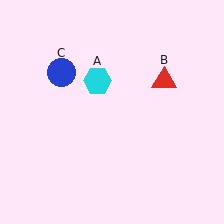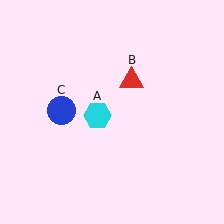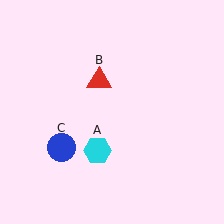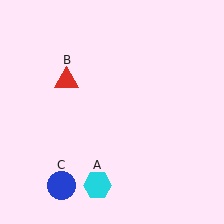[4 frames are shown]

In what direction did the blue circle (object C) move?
The blue circle (object C) moved down.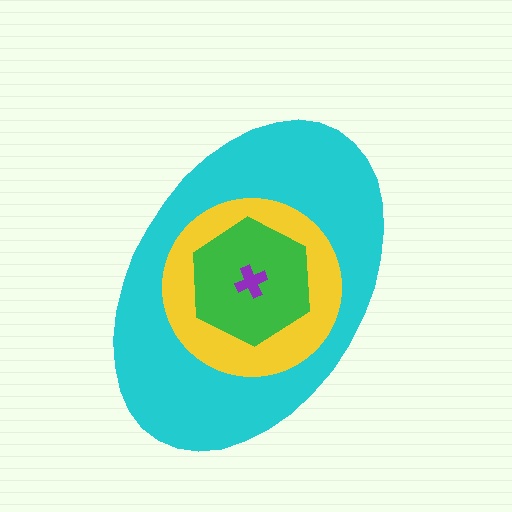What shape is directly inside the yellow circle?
The green hexagon.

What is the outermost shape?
The cyan ellipse.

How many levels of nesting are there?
4.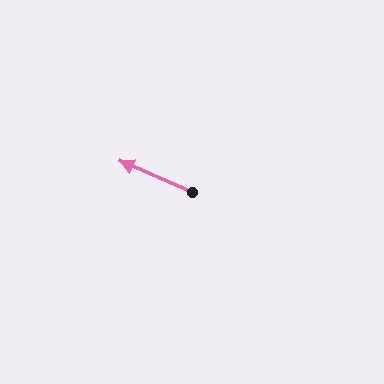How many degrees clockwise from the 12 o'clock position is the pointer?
Approximately 293 degrees.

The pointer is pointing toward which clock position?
Roughly 10 o'clock.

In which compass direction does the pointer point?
Northwest.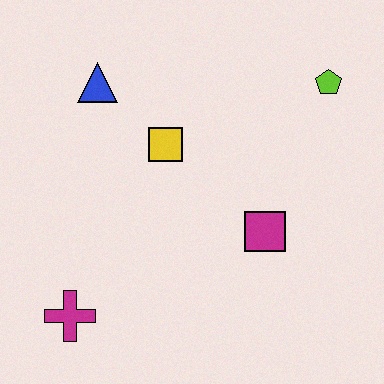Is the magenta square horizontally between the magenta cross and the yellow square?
No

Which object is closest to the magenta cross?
The yellow square is closest to the magenta cross.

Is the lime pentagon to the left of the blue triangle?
No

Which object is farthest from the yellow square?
The magenta cross is farthest from the yellow square.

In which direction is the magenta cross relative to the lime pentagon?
The magenta cross is to the left of the lime pentagon.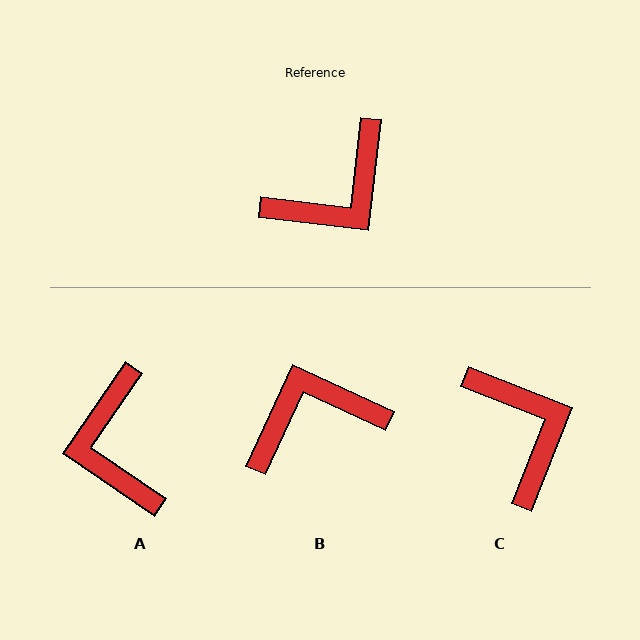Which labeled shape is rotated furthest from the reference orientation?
B, about 162 degrees away.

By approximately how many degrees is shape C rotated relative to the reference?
Approximately 75 degrees counter-clockwise.